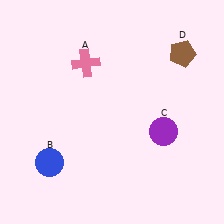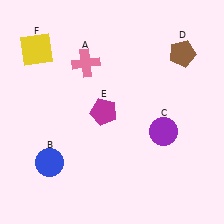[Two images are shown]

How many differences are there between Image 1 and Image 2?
There are 2 differences between the two images.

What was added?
A magenta pentagon (E), a yellow square (F) were added in Image 2.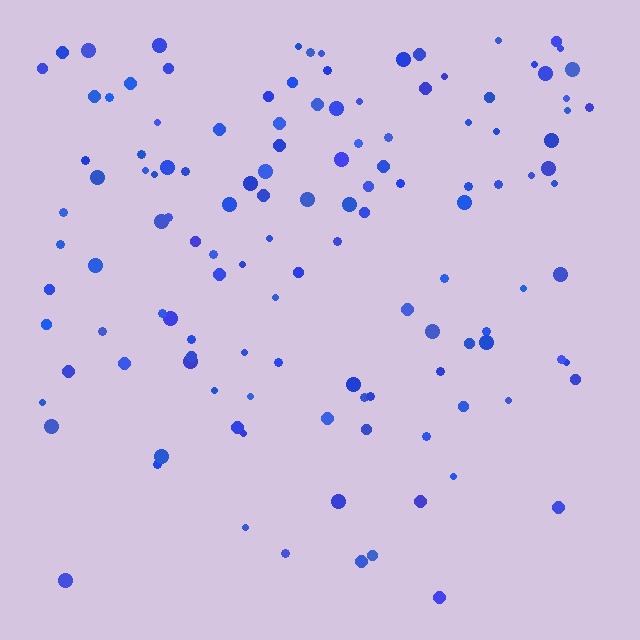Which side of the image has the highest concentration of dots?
The top.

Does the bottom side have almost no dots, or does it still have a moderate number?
Still a moderate number, just noticeably fewer than the top.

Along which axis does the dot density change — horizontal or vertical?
Vertical.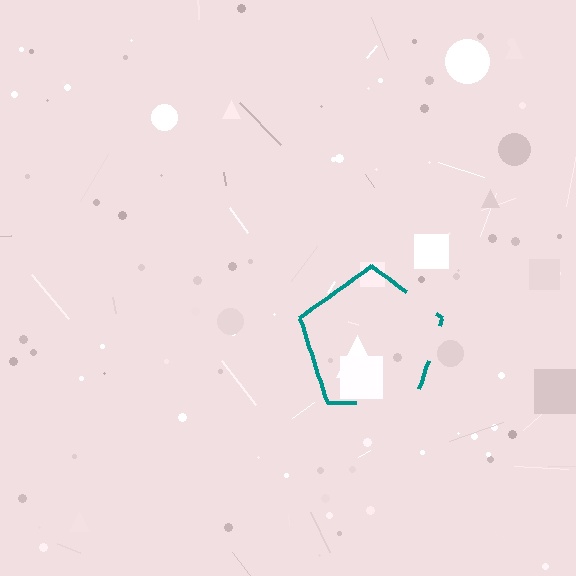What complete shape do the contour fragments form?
The contour fragments form a pentagon.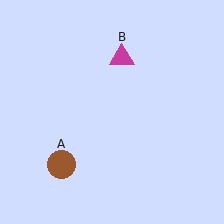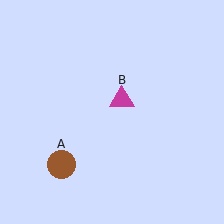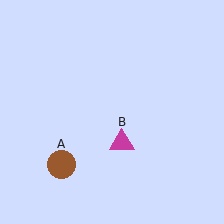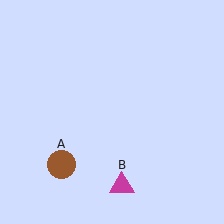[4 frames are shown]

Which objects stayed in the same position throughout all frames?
Brown circle (object A) remained stationary.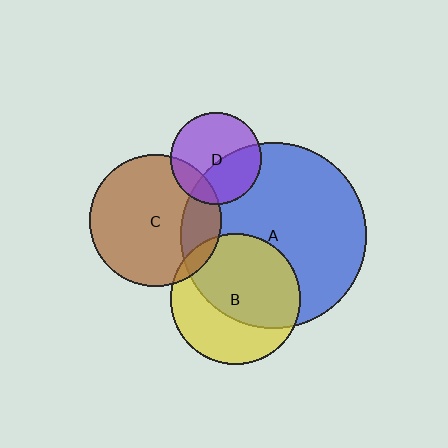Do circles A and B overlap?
Yes.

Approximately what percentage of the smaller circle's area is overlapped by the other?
Approximately 60%.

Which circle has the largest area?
Circle A (blue).